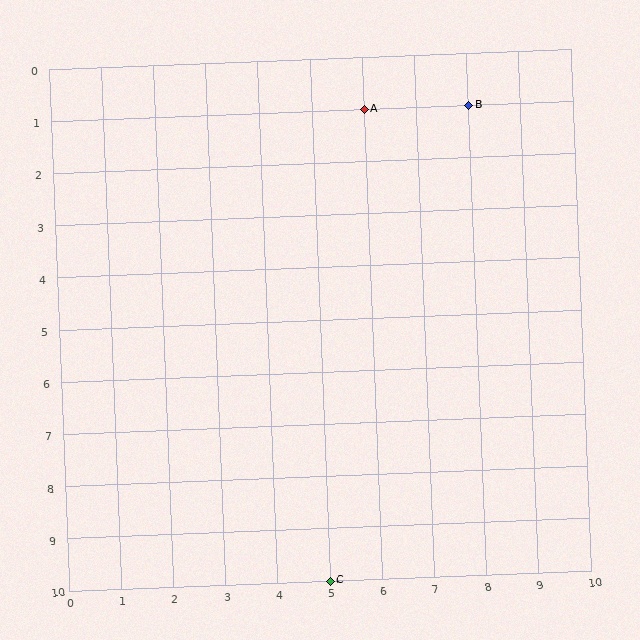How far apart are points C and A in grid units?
Points C and A are 1 column and 9 rows apart (about 9.1 grid units diagonally).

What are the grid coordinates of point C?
Point C is at grid coordinates (5, 10).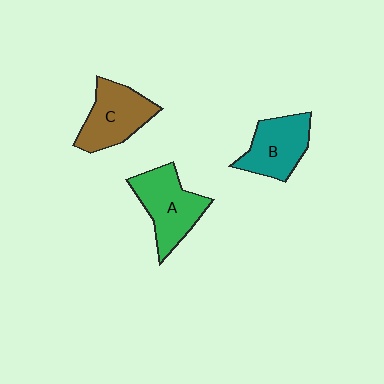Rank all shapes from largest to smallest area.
From largest to smallest: A (green), C (brown), B (teal).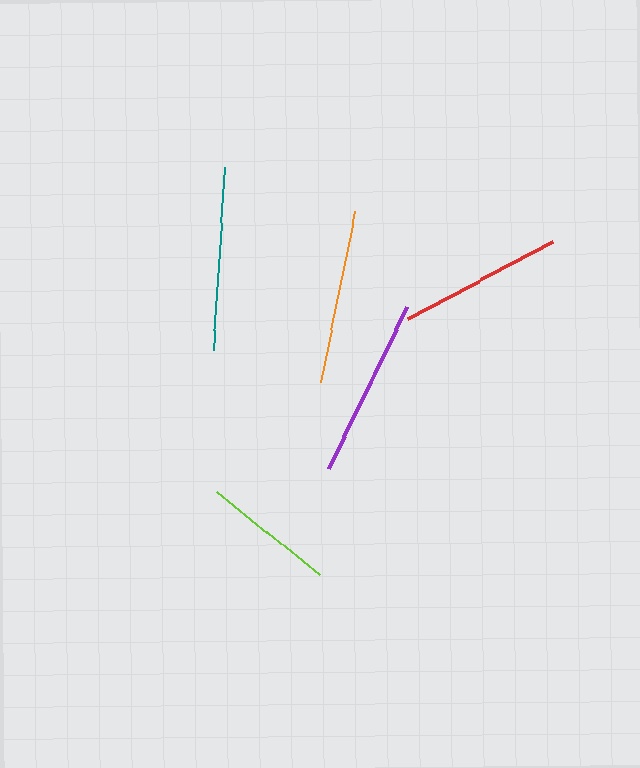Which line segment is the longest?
The teal line is the longest at approximately 183 pixels.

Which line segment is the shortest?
The lime line is the shortest at approximately 133 pixels.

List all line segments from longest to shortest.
From longest to shortest: teal, purple, orange, red, lime.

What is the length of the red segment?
The red segment is approximately 163 pixels long.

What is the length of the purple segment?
The purple segment is approximately 180 pixels long.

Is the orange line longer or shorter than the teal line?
The teal line is longer than the orange line.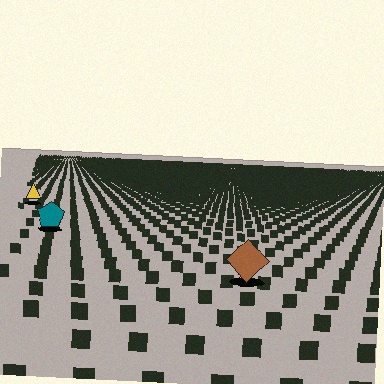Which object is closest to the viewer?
The brown diamond is closest. The texture marks near it are larger and more spread out.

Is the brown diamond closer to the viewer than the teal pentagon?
Yes. The brown diamond is closer — you can tell from the texture gradient: the ground texture is coarser near it.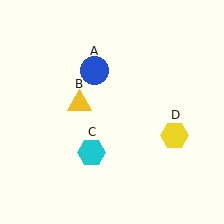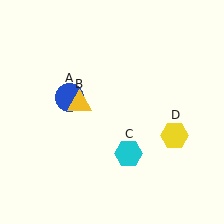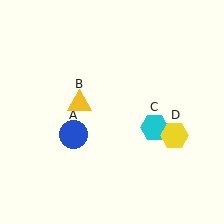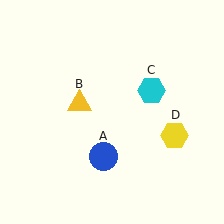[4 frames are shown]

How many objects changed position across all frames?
2 objects changed position: blue circle (object A), cyan hexagon (object C).